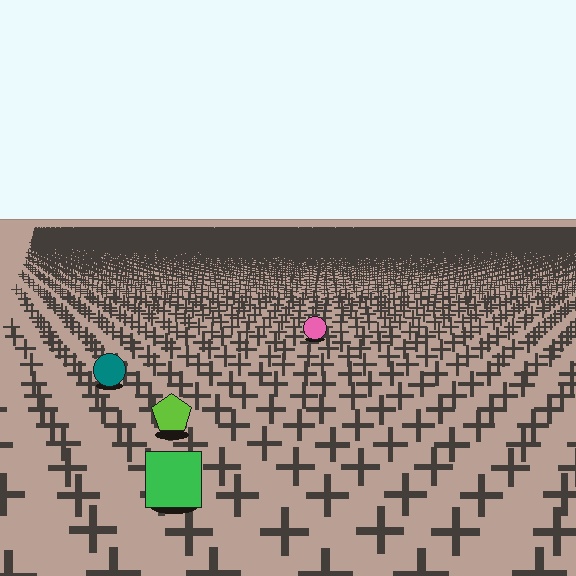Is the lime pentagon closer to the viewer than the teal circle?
Yes. The lime pentagon is closer — you can tell from the texture gradient: the ground texture is coarser near it.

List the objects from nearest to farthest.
From nearest to farthest: the green square, the lime pentagon, the teal circle, the pink circle.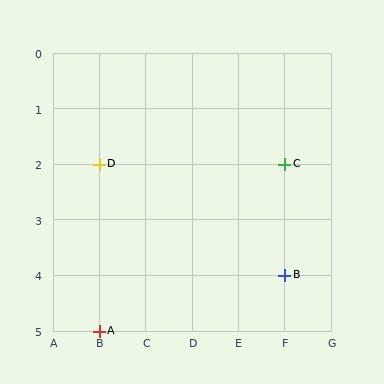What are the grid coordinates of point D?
Point D is at grid coordinates (B, 2).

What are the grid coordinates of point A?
Point A is at grid coordinates (B, 5).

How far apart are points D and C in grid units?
Points D and C are 4 columns apart.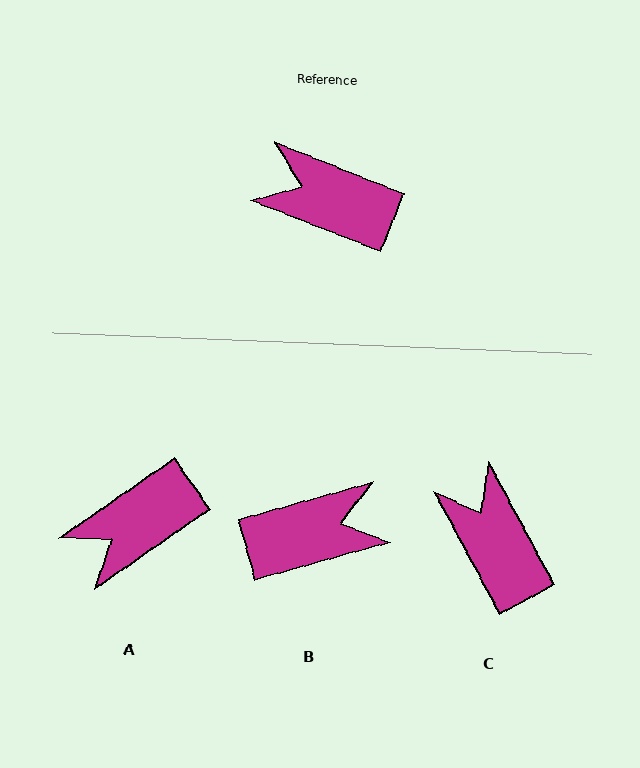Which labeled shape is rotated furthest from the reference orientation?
B, about 143 degrees away.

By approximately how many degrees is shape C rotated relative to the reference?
Approximately 40 degrees clockwise.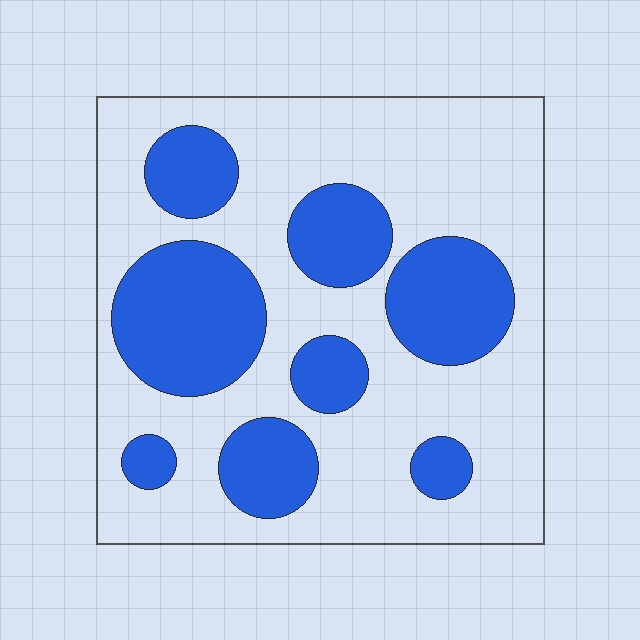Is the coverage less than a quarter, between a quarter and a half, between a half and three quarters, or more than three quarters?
Between a quarter and a half.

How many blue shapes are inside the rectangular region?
8.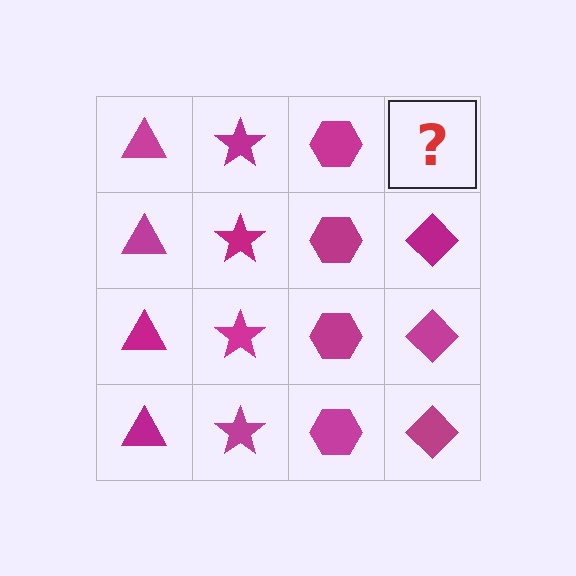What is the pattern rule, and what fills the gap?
The rule is that each column has a consistent shape. The gap should be filled with a magenta diamond.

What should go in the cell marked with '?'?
The missing cell should contain a magenta diamond.